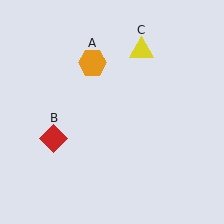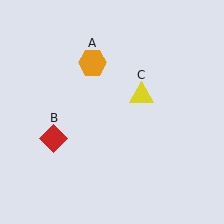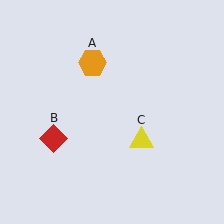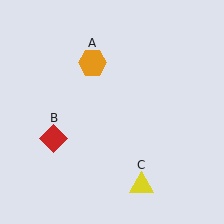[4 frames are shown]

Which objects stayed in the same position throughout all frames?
Orange hexagon (object A) and red diamond (object B) remained stationary.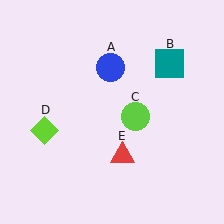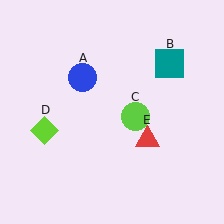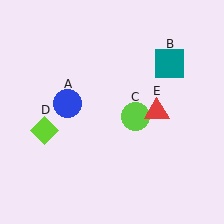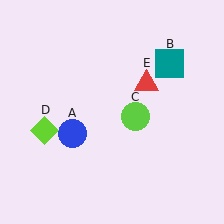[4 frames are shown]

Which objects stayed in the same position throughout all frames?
Teal square (object B) and lime circle (object C) and lime diamond (object D) remained stationary.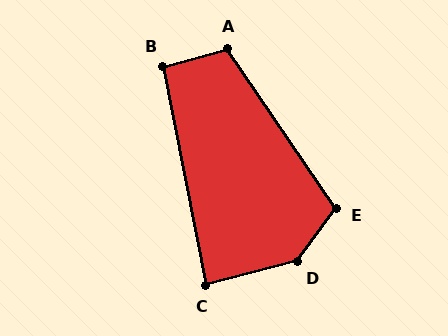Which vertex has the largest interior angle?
D, at approximately 140 degrees.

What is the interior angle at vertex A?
Approximately 109 degrees (obtuse).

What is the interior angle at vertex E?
Approximately 110 degrees (obtuse).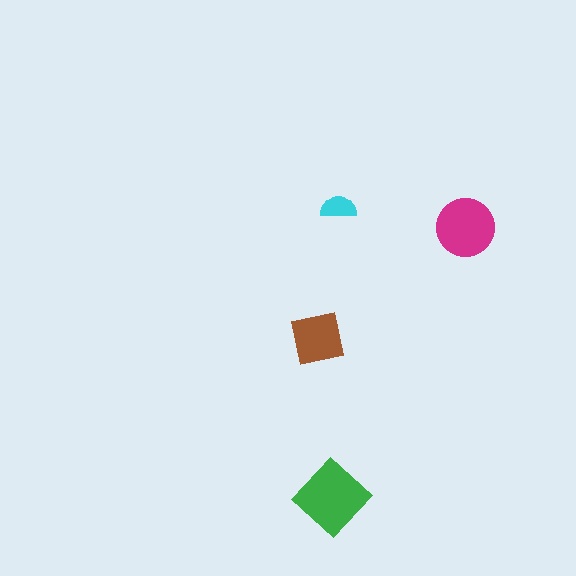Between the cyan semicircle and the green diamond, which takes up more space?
The green diamond.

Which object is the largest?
The green diamond.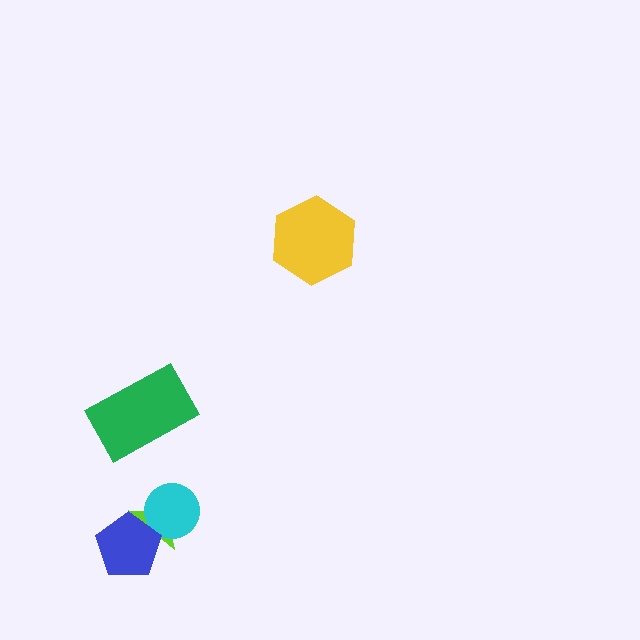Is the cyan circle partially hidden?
Yes, it is partially covered by another shape.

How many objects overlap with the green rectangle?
0 objects overlap with the green rectangle.